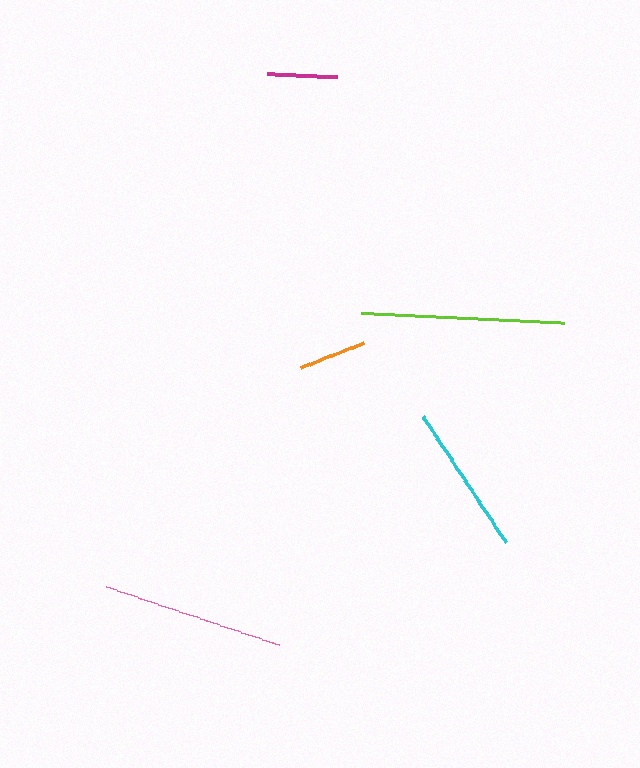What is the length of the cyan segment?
The cyan segment is approximately 150 pixels long.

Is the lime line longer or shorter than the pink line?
The lime line is longer than the pink line.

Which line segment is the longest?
The lime line is the longest at approximately 203 pixels.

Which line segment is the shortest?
The orange line is the shortest at approximately 68 pixels.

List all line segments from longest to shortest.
From longest to shortest: lime, pink, cyan, magenta, orange.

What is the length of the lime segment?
The lime segment is approximately 203 pixels long.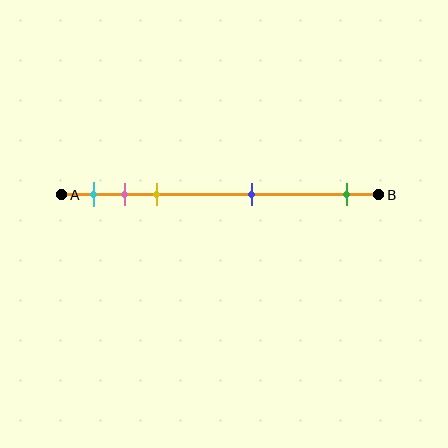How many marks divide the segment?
There are 5 marks dividing the segment.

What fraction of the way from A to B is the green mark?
The green mark is approximately 90% (0.9) of the way from A to B.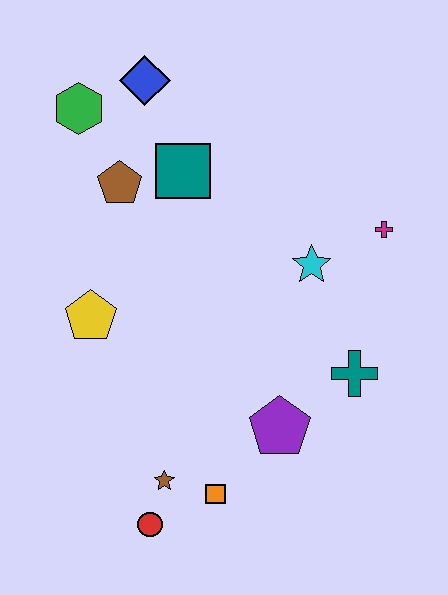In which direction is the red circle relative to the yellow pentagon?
The red circle is below the yellow pentagon.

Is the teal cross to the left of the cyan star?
No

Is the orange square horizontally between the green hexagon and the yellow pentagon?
No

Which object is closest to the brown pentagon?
The teal square is closest to the brown pentagon.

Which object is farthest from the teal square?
The red circle is farthest from the teal square.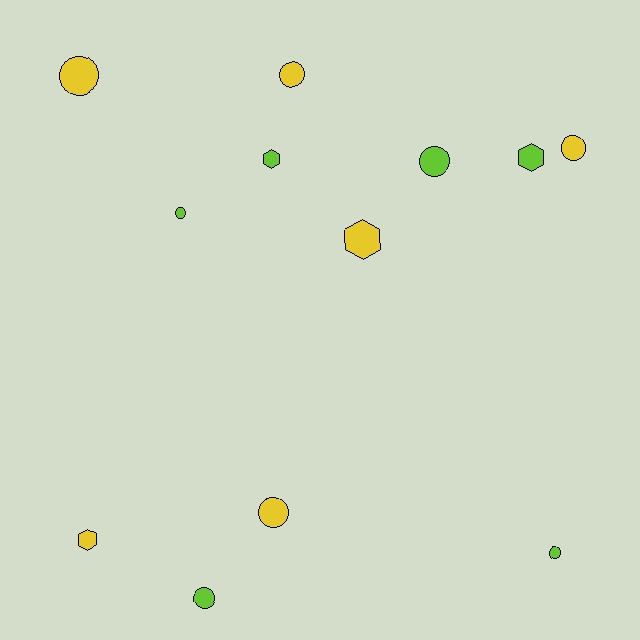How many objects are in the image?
There are 12 objects.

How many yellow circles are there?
There are 4 yellow circles.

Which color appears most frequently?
Lime, with 6 objects.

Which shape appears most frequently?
Circle, with 8 objects.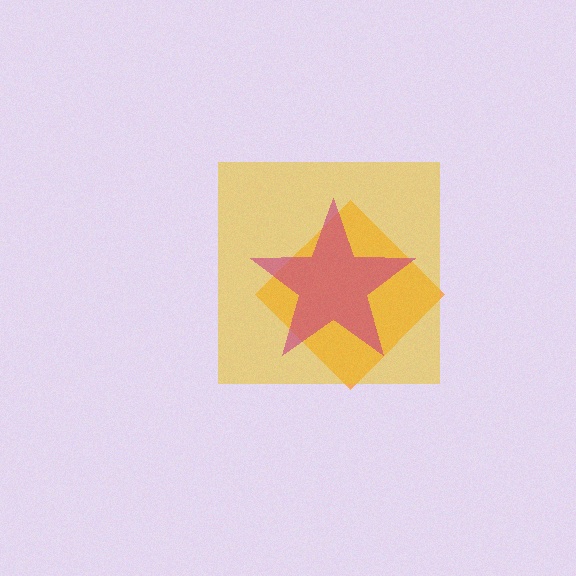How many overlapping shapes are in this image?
There are 3 overlapping shapes in the image.